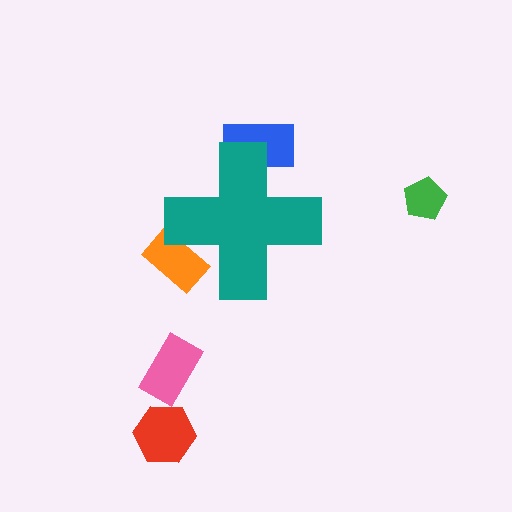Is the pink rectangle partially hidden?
No, the pink rectangle is fully visible.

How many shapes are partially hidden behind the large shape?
2 shapes are partially hidden.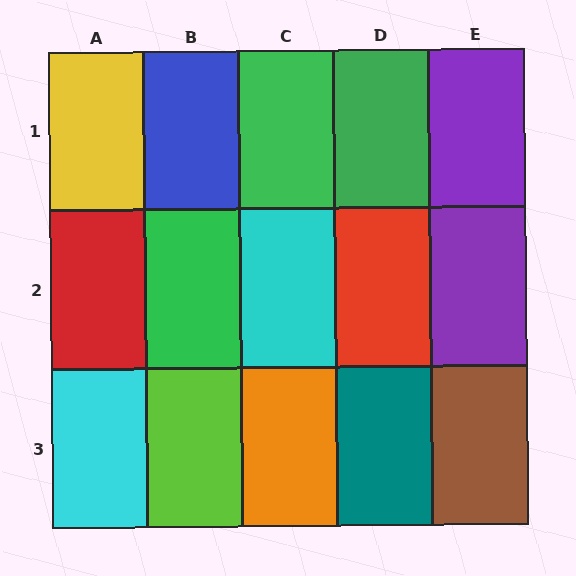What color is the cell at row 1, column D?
Green.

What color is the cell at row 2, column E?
Purple.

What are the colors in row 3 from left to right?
Cyan, lime, orange, teal, brown.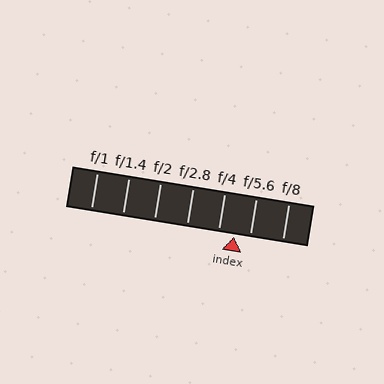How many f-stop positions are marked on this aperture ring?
There are 7 f-stop positions marked.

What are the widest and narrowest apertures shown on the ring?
The widest aperture shown is f/1 and the narrowest is f/8.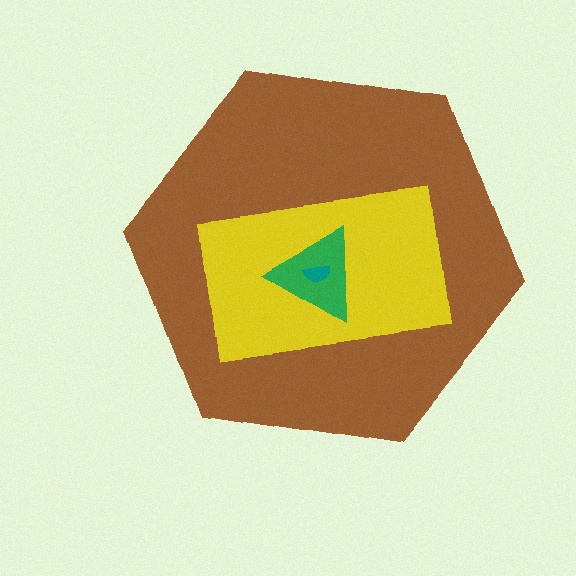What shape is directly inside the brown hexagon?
The yellow rectangle.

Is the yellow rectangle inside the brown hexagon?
Yes.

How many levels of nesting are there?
4.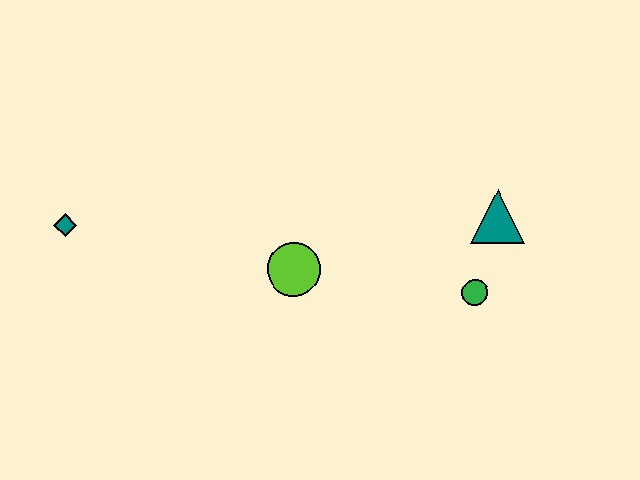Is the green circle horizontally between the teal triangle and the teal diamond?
Yes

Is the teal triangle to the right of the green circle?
Yes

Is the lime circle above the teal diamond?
No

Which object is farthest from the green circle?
The teal diamond is farthest from the green circle.